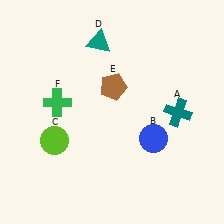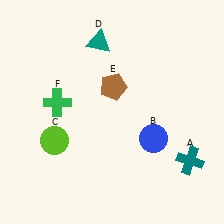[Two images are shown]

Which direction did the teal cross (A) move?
The teal cross (A) moved down.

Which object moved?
The teal cross (A) moved down.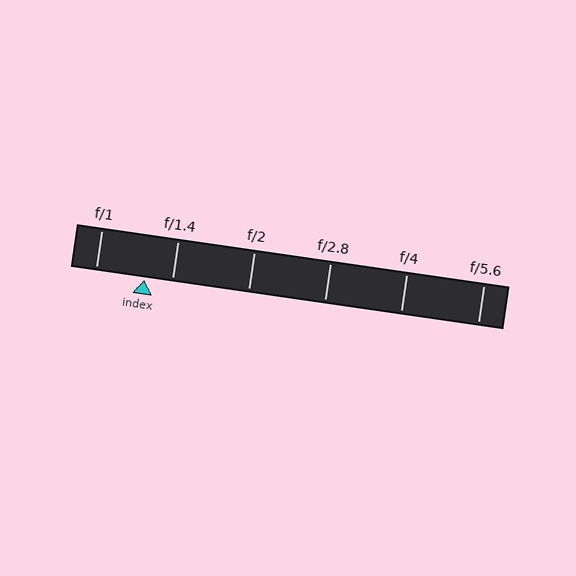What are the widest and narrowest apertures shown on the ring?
The widest aperture shown is f/1 and the narrowest is f/5.6.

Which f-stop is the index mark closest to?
The index mark is closest to f/1.4.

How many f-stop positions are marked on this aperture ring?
There are 6 f-stop positions marked.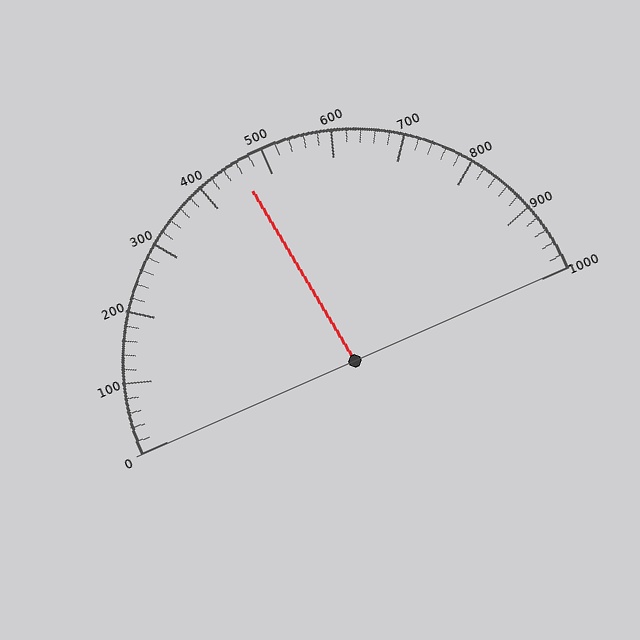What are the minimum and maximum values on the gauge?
The gauge ranges from 0 to 1000.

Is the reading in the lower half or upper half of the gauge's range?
The reading is in the lower half of the range (0 to 1000).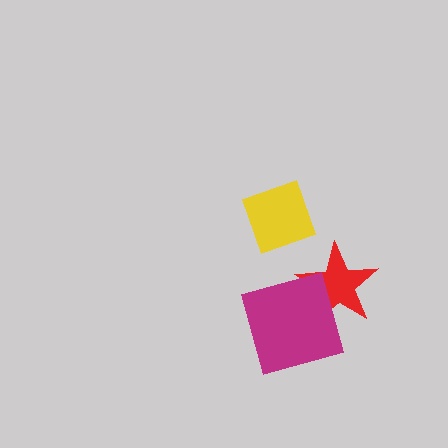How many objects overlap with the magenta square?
1 object overlaps with the magenta square.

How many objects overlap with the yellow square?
0 objects overlap with the yellow square.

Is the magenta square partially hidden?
No, no other shape covers it.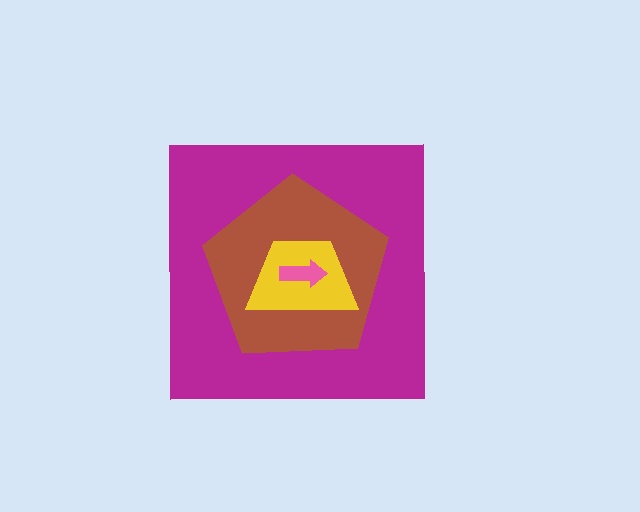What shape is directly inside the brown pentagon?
The yellow trapezoid.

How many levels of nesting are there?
4.